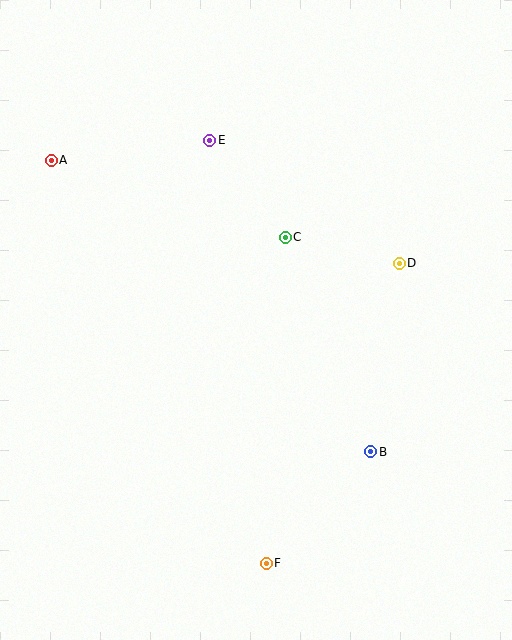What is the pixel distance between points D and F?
The distance between D and F is 328 pixels.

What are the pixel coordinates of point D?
Point D is at (399, 263).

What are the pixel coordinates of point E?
Point E is at (210, 140).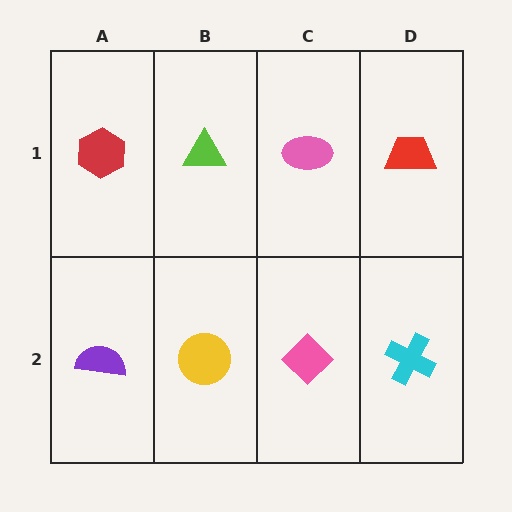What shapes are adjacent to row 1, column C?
A pink diamond (row 2, column C), a lime triangle (row 1, column B), a red trapezoid (row 1, column D).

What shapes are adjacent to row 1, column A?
A purple semicircle (row 2, column A), a lime triangle (row 1, column B).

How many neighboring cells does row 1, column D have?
2.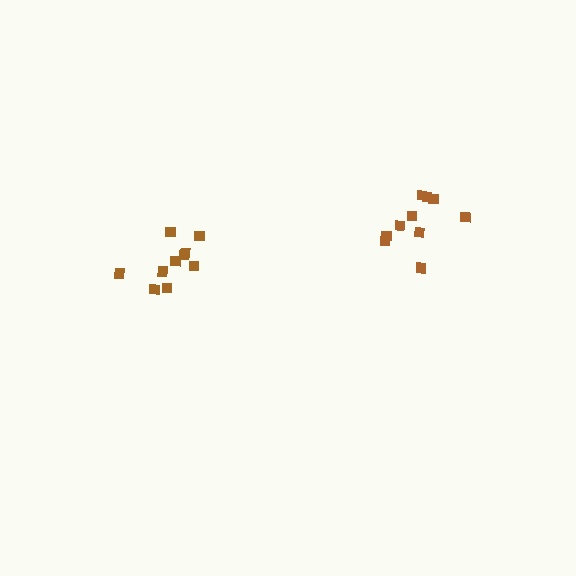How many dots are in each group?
Group 1: 10 dots, Group 2: 10 dots (20 total).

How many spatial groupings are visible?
There are 2 spatial groupings.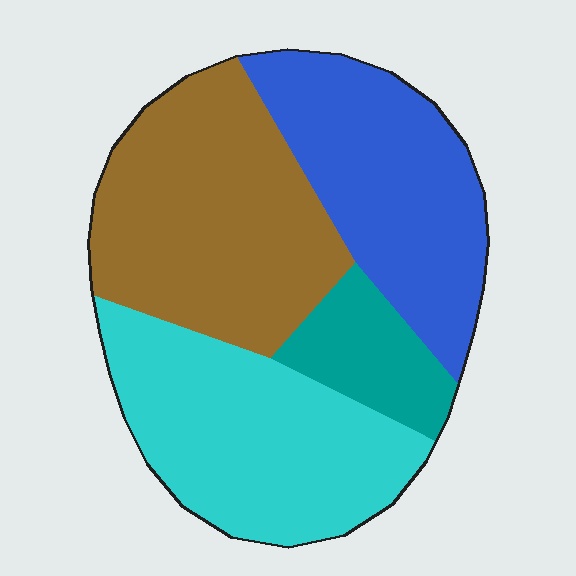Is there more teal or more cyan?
Cyan.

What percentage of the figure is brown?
Brown takes up about one third (1/3) of the figure.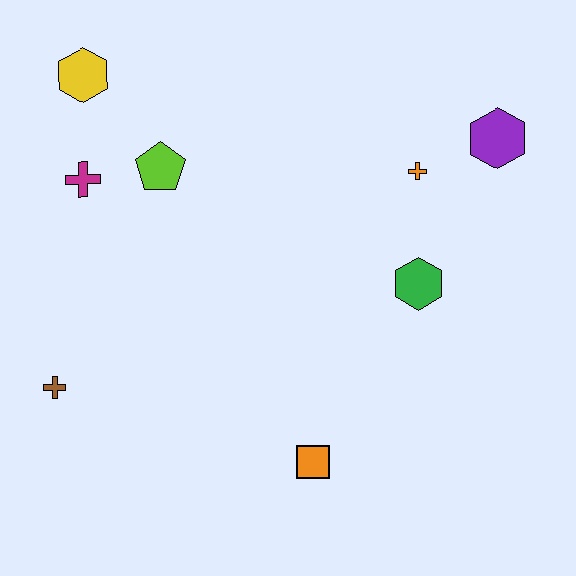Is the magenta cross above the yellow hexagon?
No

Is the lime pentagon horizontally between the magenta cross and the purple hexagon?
Yes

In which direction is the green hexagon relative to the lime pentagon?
The green hexagon is to the right of the lime pentagon.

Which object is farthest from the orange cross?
The brown cross is farthest from the orange cross.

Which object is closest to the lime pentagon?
The magenta cross is closest to the lime pentagon.